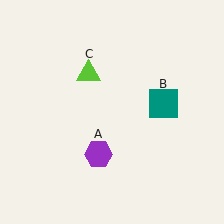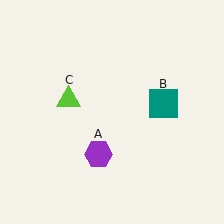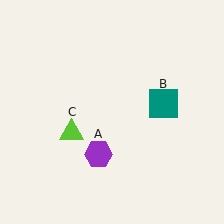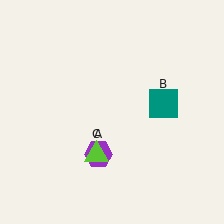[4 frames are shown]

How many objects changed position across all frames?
1 object changed position: lime triangle (object C).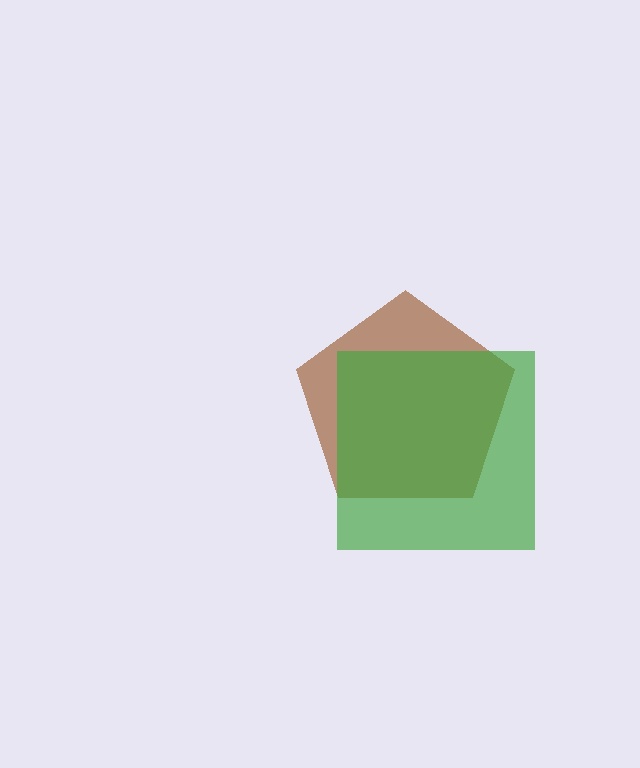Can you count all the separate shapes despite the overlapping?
Yes, there are 2 separate shapes.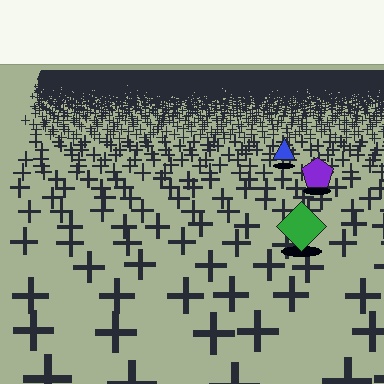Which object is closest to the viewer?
The green diamond is closest. The texture marks near it are larger and more spread out.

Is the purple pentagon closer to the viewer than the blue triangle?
Yes. The purple pentagon is closer — you can tell from the texture gradient: the ground texture is coarser near it.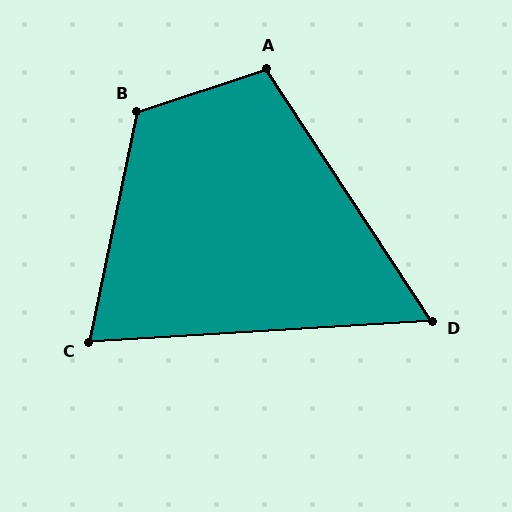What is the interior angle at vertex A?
Approximately 105 degrees (obtuse).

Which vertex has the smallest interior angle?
D, at approximately 60 degrees.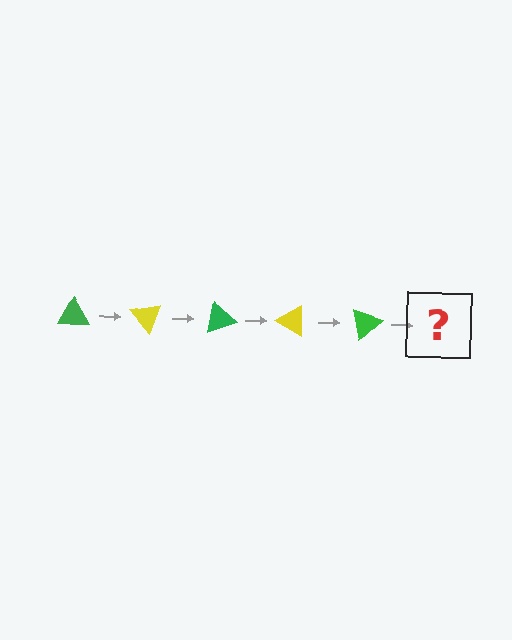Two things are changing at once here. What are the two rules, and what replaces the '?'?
The two rules are that it rotates 50 degrees each step and the color cycles through green and yellow. The '?' should be a yellow triangle, rotated 250 degrees from the start.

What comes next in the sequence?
The next element should be a yellow triangle, rotated 250 degrees from the start.